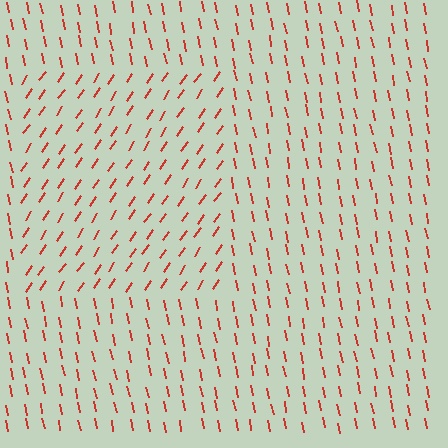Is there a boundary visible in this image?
Yes, there is a texture boundary formed by a change in line orientation.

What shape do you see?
I see a rectangle.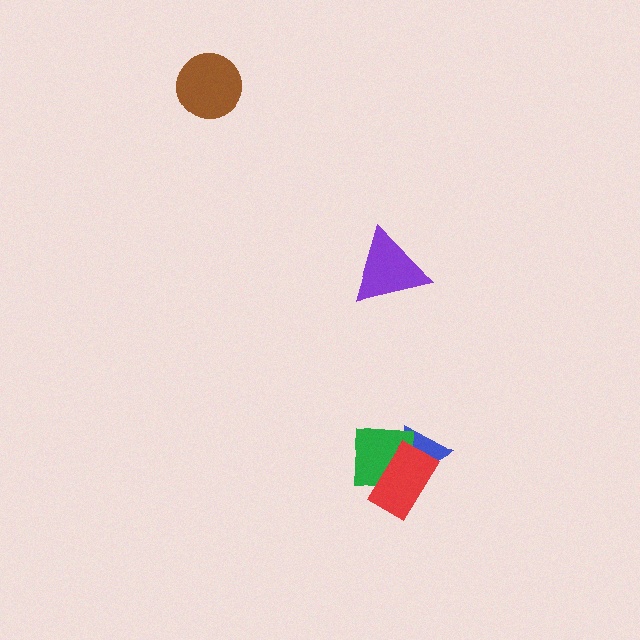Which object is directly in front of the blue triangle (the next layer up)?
The green square is directly in front of the blue triangle.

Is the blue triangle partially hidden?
Yes, it is partially covered by another shape.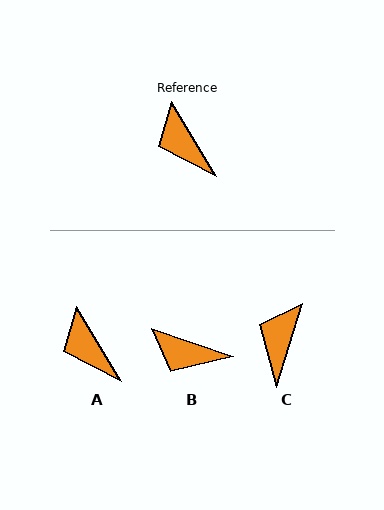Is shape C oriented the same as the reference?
No, it is off by about 48 degrees.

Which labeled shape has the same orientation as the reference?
A.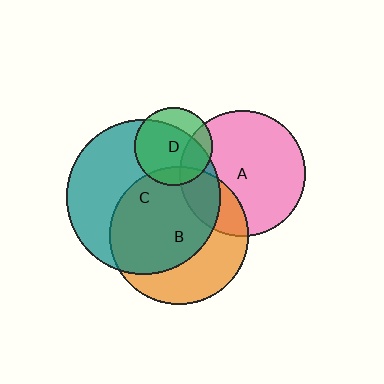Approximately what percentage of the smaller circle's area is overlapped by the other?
Approximately 60%.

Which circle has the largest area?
Circle C (teal).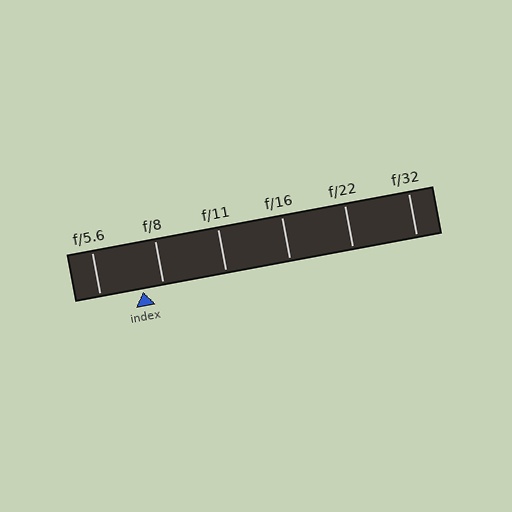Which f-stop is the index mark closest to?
The index mark is closest to f/8.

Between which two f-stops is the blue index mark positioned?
The index mark is between f/5.6 and f/8.